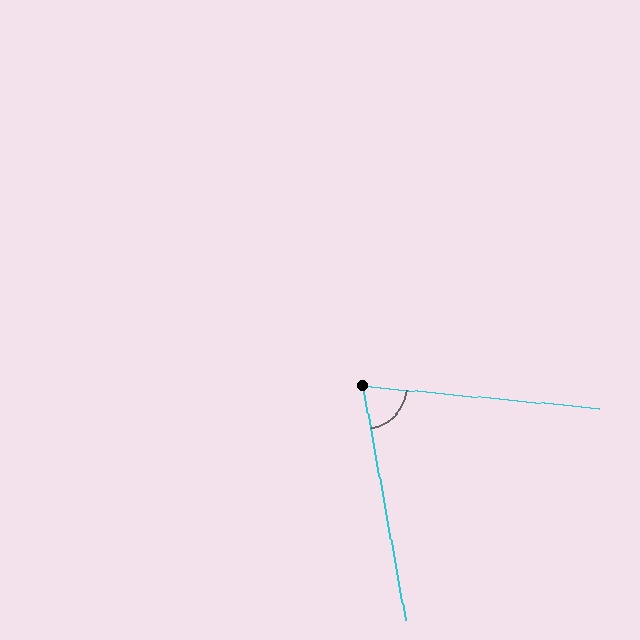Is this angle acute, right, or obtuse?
It is acute.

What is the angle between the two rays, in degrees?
Approximately 74 degrees.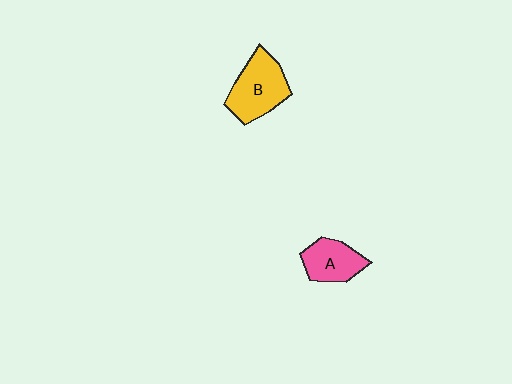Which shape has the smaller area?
Shape A (pink).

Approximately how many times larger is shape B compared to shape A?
Approximately 1.4 times.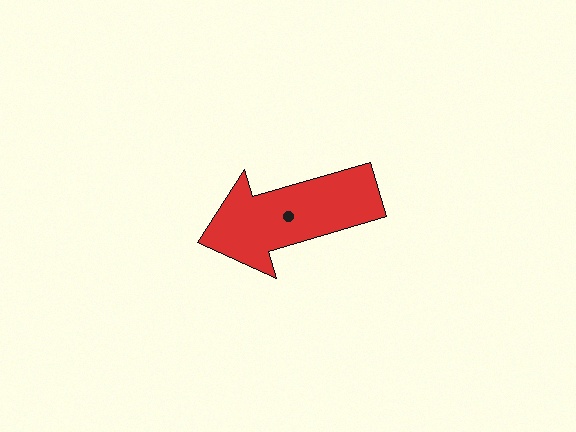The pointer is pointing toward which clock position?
Roughly 8 o'clock.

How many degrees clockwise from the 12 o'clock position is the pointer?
Approximately 254 degrees.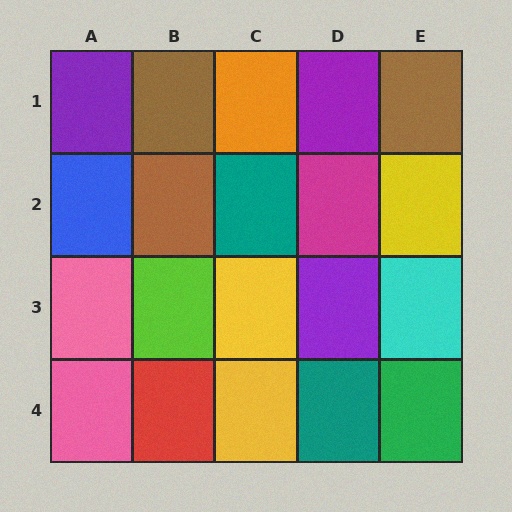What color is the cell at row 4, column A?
Pink.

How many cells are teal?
2 cells are teal.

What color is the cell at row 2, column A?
Blue.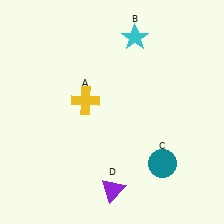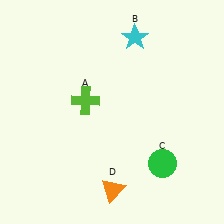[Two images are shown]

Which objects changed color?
A changed from yellow to lime. C changed from teal to green. D changed from purple to orange.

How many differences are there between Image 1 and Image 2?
There are 3 differences between the two images.